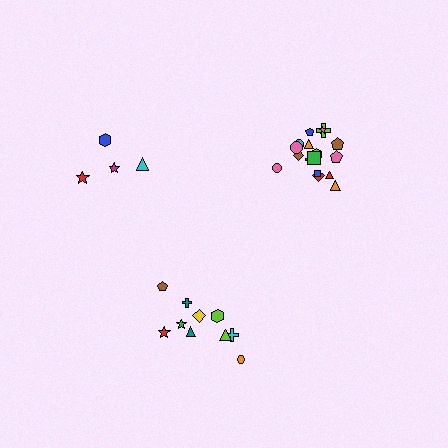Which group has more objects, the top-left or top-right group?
The top-right group.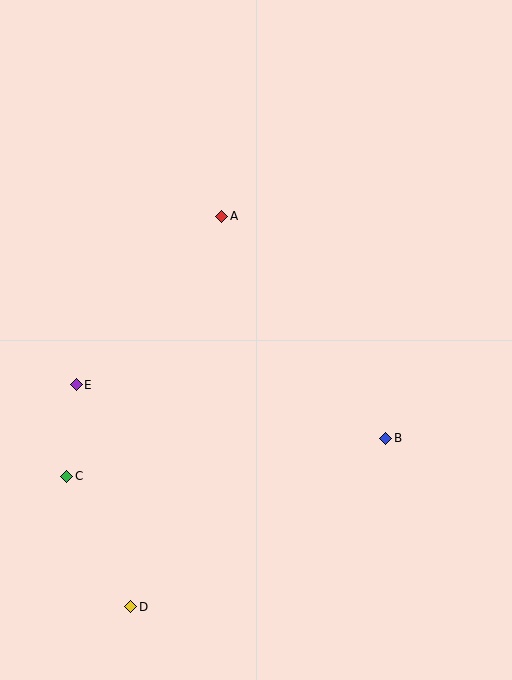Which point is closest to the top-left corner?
Point A is closest to the top-left corner.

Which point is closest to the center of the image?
Point A at (222, 216) is closest to the center.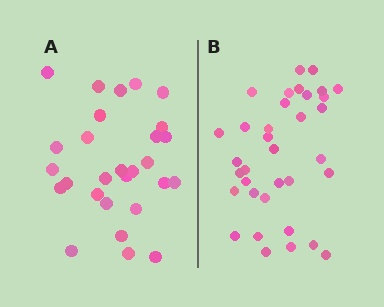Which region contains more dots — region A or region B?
Region B (the right region) has more dots.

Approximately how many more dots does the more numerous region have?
Region B has roughly 8 or so more dots than region A.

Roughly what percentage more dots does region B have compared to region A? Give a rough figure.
About 25% more.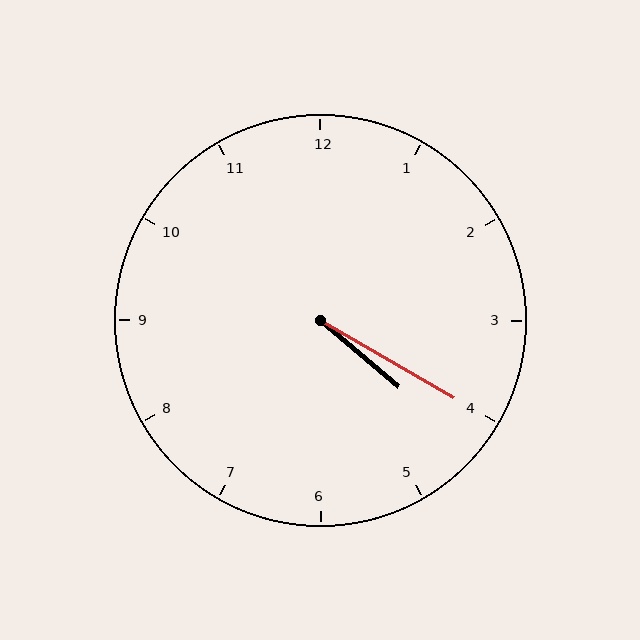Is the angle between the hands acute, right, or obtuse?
It is acute.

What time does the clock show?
4:20.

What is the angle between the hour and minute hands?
Approximately 10 degrees.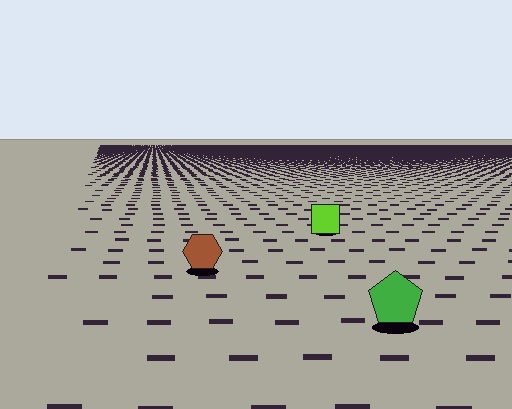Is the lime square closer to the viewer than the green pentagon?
No. The green pentagon is closer — you can tell from the texture gradient: the ground texture is coarser near it.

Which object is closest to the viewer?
The green pentagon is closest. The texture marks near it are larger and more spread out.